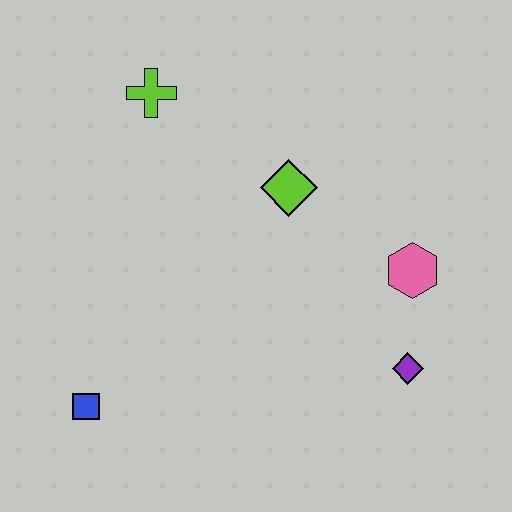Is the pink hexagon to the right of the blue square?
Yes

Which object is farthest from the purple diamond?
The lime cross is farthest from the purple diamond.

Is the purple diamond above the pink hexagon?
No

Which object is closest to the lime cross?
The lime diamond is closest to the lime cross.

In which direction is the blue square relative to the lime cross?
The blue square is below the lime cross.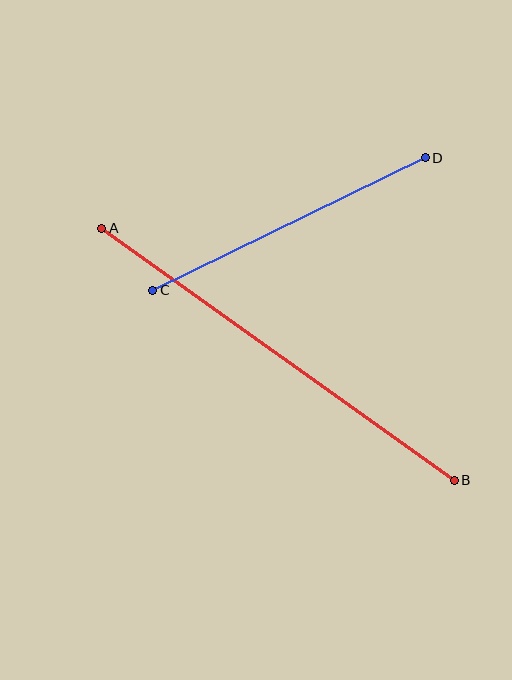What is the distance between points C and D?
The distance is approximately 303 pixels.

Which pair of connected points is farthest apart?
Points A and B are farthest apart.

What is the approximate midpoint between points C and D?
The midpoint is at approximately (289, 224) pixels.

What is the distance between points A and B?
The distance is approximately 433 pixels.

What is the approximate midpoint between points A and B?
The midpoint is at approximately (278, 354) pixels.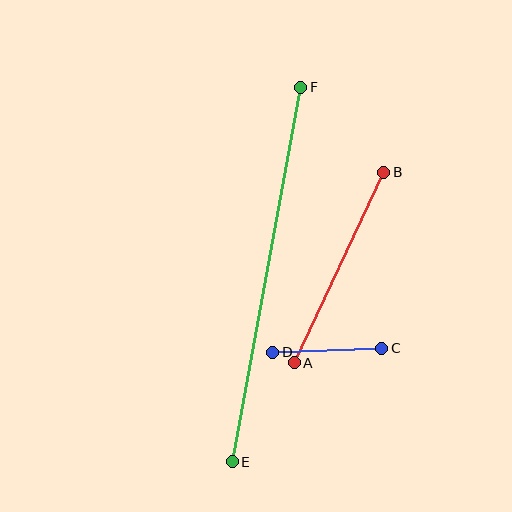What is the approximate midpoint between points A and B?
The midpoint is at approximately (339, 268) pixels.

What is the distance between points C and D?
The distance is approximately 109 pixels.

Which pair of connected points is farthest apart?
Points E and F are farthest apart.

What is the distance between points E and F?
The distance is approximately 380 pixels.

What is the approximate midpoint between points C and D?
The midpoint is at approximately (327, 350) pixels.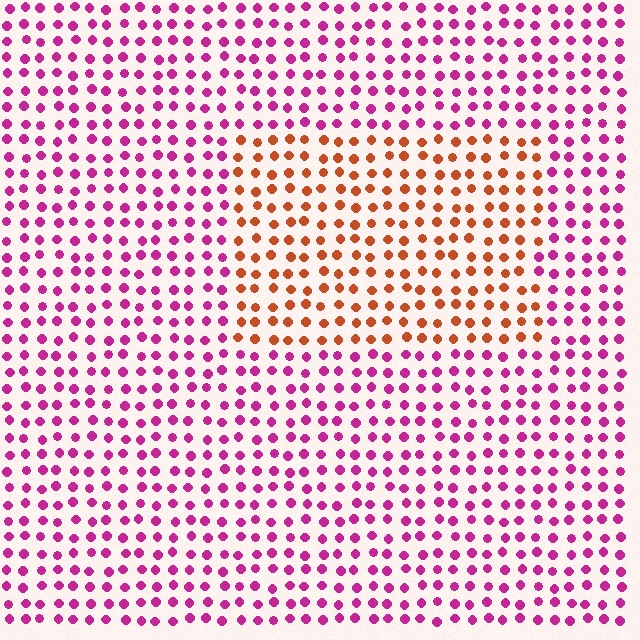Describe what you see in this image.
The image is filled with small magenta elements in a uniform arrangement. A rectangle-shaped region is visible where the elements are tinted to a slightly different hue, forming a subtle color boundary.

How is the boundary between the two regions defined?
The boundary is defined purely by a slight shift in hue (about 58 degrees). Spacing, size, and orientation are identical on both sides.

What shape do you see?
I see a rectangle.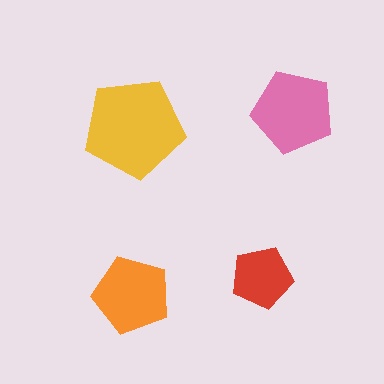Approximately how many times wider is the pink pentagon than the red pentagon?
About 1.5 times wider.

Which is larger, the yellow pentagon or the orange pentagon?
The yellow one.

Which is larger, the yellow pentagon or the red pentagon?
The yellow one.